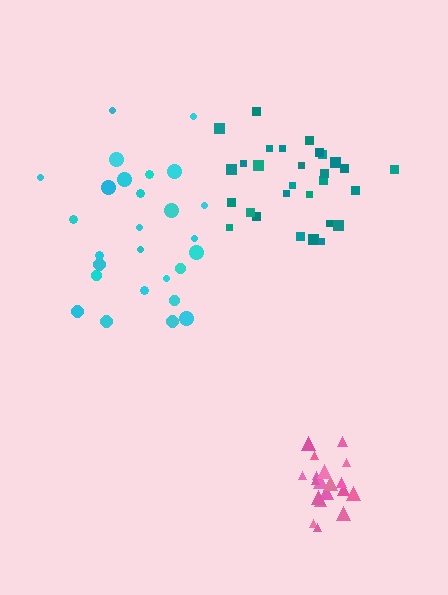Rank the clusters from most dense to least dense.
pink, teal, cyan.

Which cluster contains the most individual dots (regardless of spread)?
Teal (29).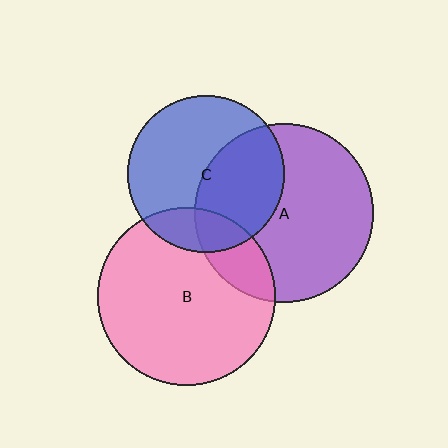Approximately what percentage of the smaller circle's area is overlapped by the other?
Approximately 15%.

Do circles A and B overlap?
Yes.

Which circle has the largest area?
Circle A (purple).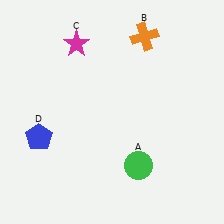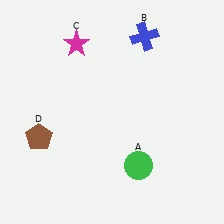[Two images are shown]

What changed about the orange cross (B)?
In Image 1, B is orange. In Image 2, it changed to blue.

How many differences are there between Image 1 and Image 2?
There are 2 differences between the two images.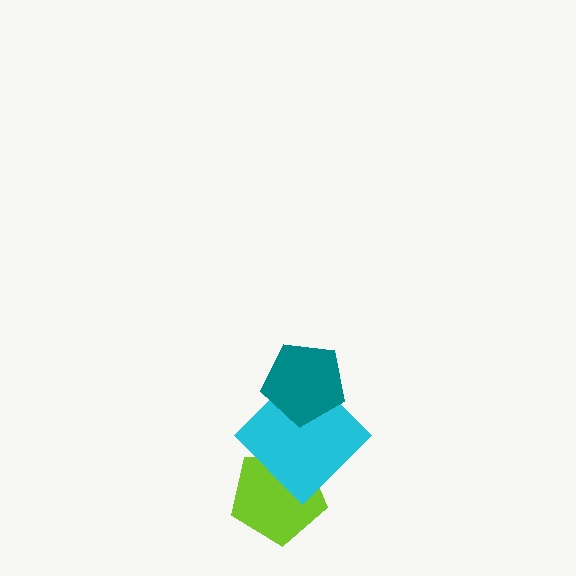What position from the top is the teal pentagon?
The teal pentagon is 1st from the top.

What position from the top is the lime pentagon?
The lime pentagon is 3rd from the top.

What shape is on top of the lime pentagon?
The cyan diamond is on top of the lime pentagon.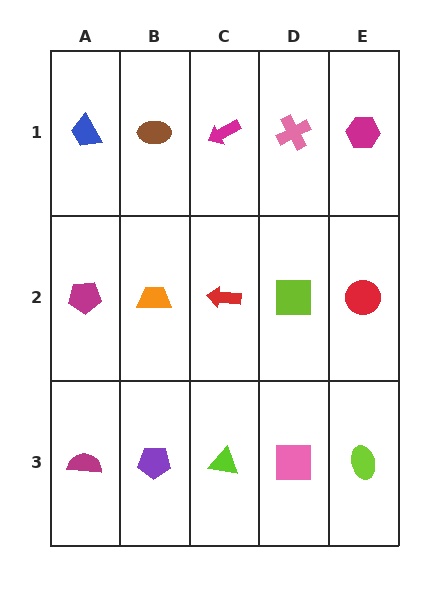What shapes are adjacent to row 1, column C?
A red arrow (row 2, column C), a brown ellipse (row 1, column B), a pink cross (row 1, column D).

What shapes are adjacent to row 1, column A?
A magenta pentagon (row 2, column A), a brown ellipse (row 1, column B).